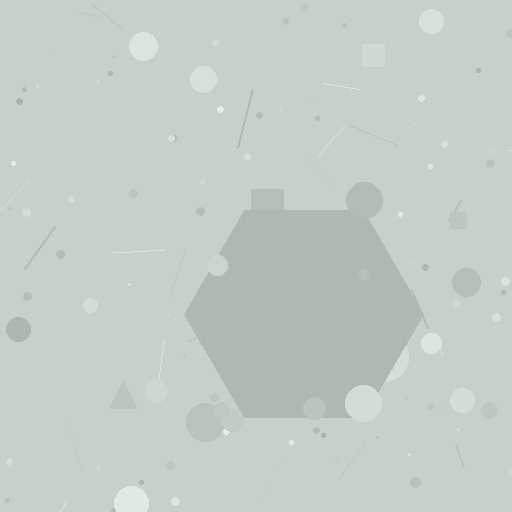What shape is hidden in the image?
A hexagon is hidden in the image.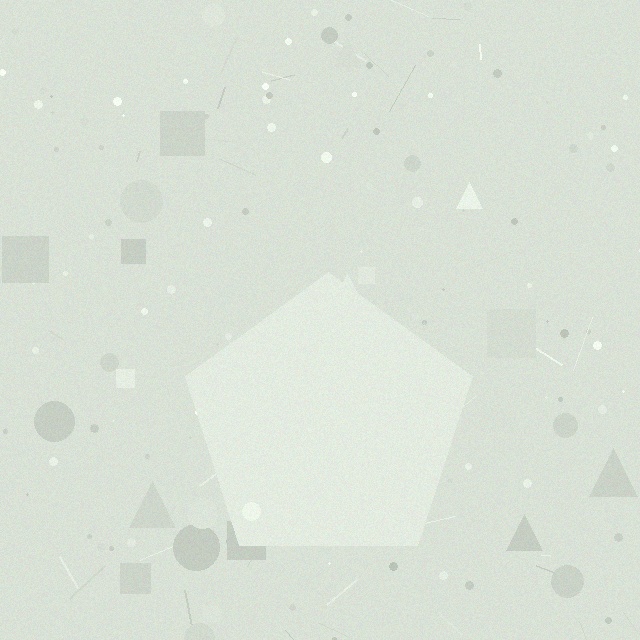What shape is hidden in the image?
A pentagon is hidden in the image.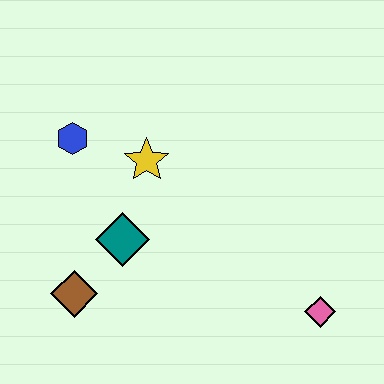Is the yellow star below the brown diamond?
No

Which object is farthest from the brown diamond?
The pink diamond is farthest from the brown diamond.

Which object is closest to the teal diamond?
The brown diamond is closest to the teal diamond.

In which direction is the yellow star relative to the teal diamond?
The yellow star is above the teal diamond.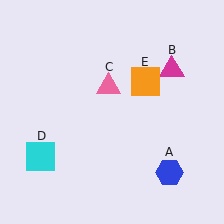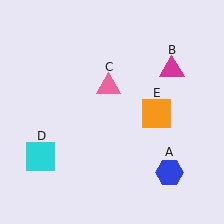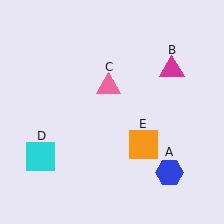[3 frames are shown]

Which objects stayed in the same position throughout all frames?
Blue hexagon (object A) and magenta triangle (object B) and pink triangle (object C) and cyan square (object D) remained stationary.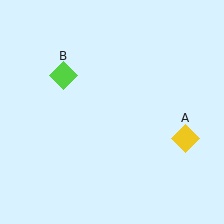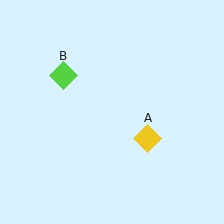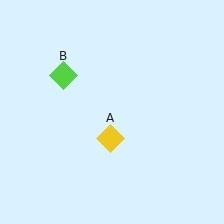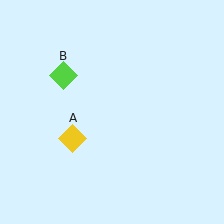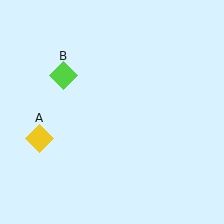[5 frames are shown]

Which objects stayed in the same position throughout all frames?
Lime diamond (object B) remained stationary.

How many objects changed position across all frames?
1 object changed position: yellow diamond (object A).